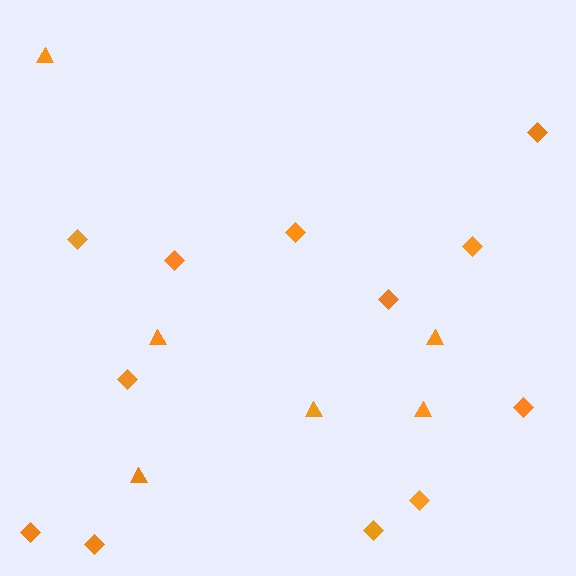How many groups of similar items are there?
There are 2 groups: one group of diamonds (12) and one group of triangles (6).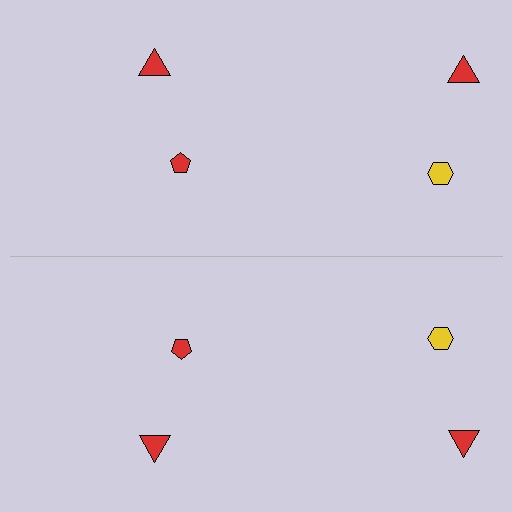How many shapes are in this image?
There are 8 shapes in this image.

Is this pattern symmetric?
Yes, this pattern has bilateral (reflection) symmetry.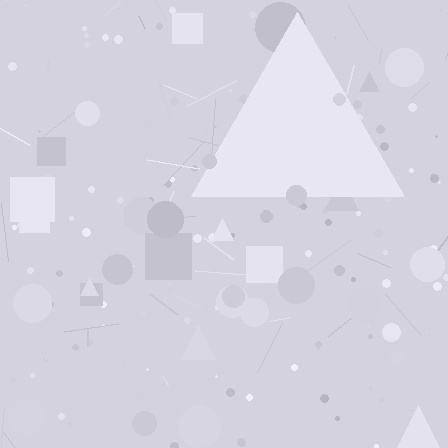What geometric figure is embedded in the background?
A triangle is embedded in the background.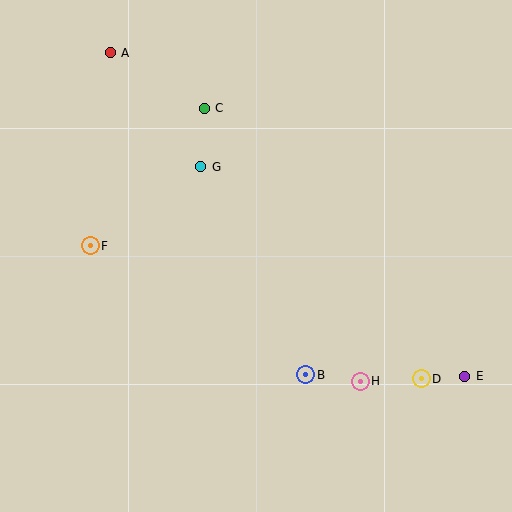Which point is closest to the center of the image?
Point G at (201, 167) is closest to the center.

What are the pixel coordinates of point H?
Point H is at (360, 381).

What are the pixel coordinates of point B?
Point B is at (306, 375).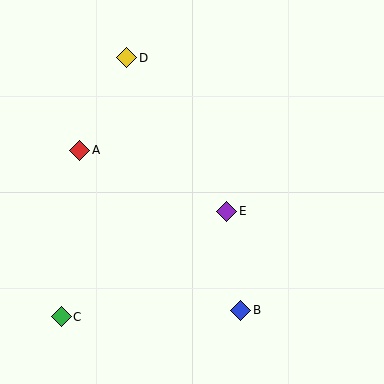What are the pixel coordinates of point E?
Point E is at (227, 211).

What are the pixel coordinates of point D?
Point D is at (127, 58).